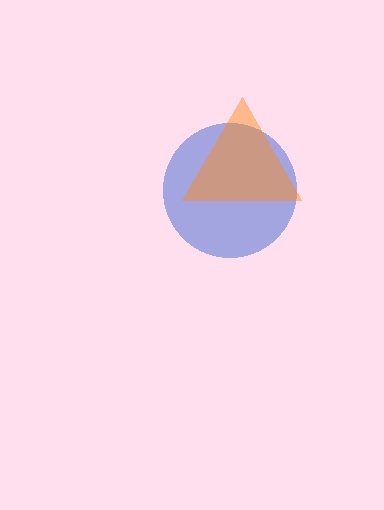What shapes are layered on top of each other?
The layered shapes are: a blue circle, an orange triangle.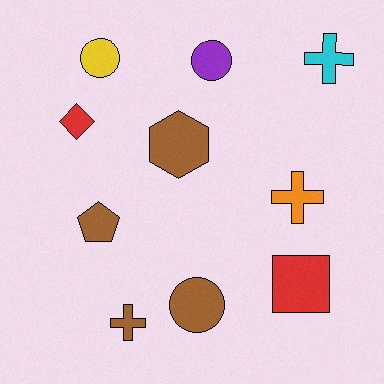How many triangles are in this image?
There are no triangles.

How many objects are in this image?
There are 10 objects.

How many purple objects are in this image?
There is 1 purple object.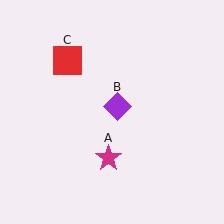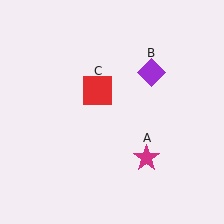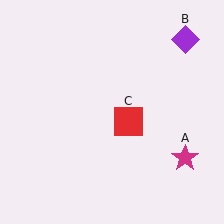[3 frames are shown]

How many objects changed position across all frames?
3 objects changed position: magenta star (object A), purple diamond (object B), red square (object C).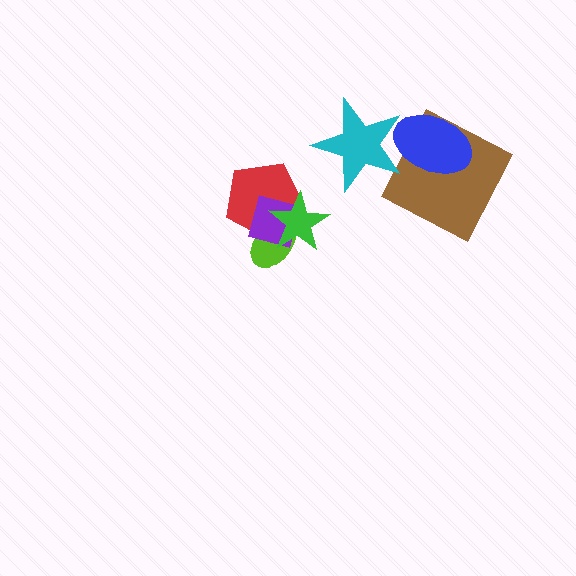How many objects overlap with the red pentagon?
3 objects overlap with the red pentagon.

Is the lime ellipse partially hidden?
Yes, it is partially covered by another shape.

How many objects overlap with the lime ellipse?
3 objects overlap with the lime ellipse.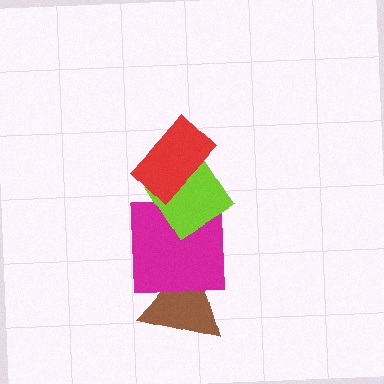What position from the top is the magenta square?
The magenta square is 3rd from the top.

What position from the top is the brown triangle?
The brown triangle is 4th from the top.